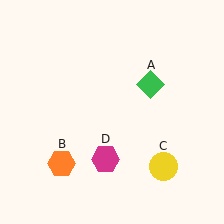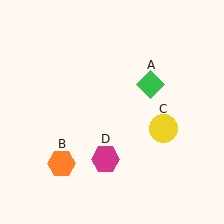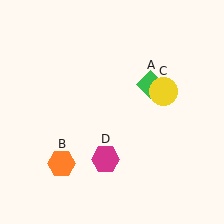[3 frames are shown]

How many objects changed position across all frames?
1 object changed position: yellow circle (object C).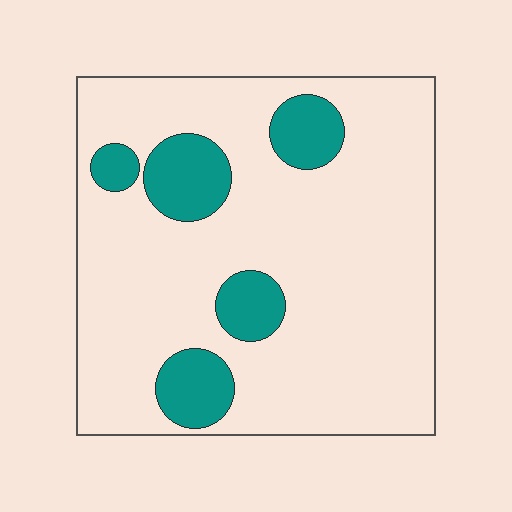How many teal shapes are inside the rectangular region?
5.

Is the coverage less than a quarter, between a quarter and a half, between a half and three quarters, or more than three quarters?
Less than a quarter.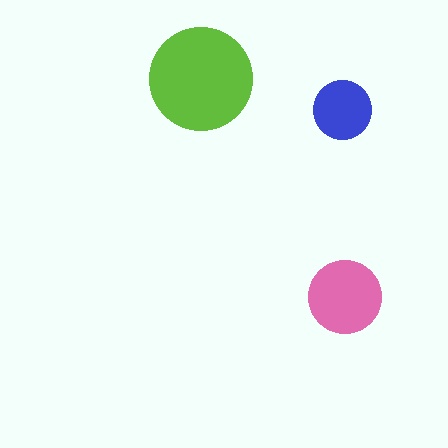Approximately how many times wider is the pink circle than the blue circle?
About 1.5 times wider.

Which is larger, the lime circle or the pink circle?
The lime one.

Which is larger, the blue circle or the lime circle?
The lime one.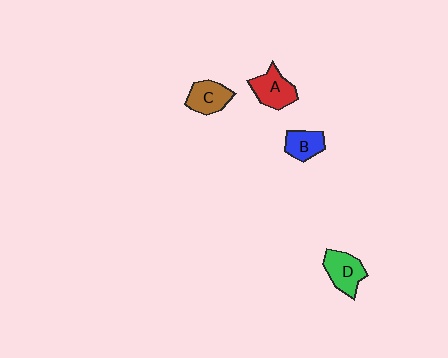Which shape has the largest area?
Shape D (green).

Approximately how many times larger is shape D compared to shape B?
Approximately 1.4 times.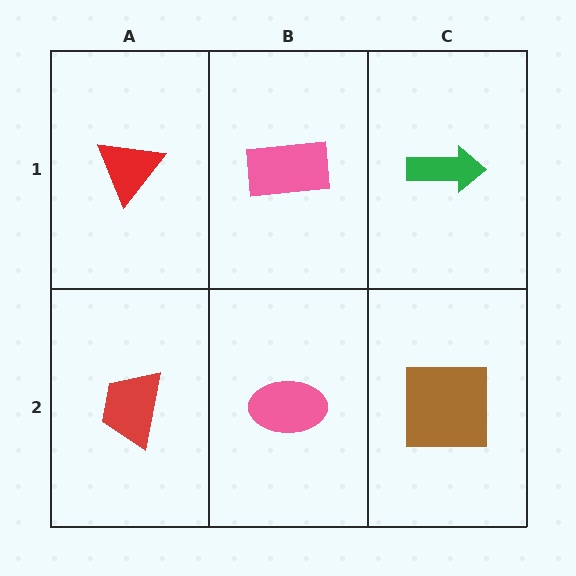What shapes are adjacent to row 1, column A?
A red trapezoid (row 2, column A), a pink rectangle (row 1, column B).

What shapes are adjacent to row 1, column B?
A pink ellipse (row 2, column B), a red triangle (row 1, column A), a green arrow (row 1, column C).